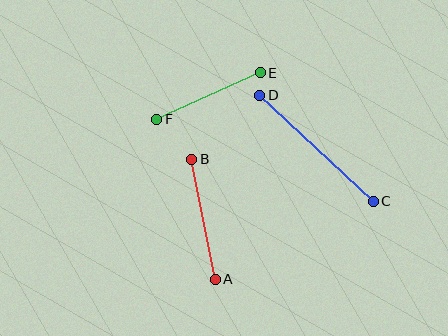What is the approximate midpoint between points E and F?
The midpoint is at approximately (209, 96) pixels.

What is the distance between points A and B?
The distance is approximately 122 pixels.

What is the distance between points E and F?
The distance is approximately 113 pixels.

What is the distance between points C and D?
The distance is approximately 155 pixels.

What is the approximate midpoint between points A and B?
The midpoint is at approximately (204, 219) pixels.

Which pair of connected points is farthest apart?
Points C and D are farthest apart.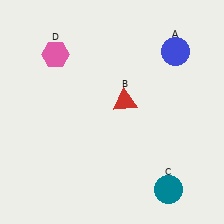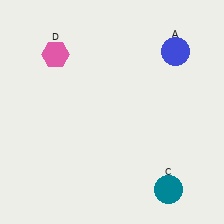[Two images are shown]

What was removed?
The red triangle (B) was removed in Image 2.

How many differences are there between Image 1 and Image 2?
There is 1 difference between the two images.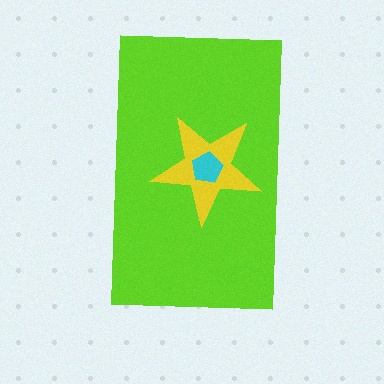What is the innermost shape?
The cyan pentagon.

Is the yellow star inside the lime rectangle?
Yes.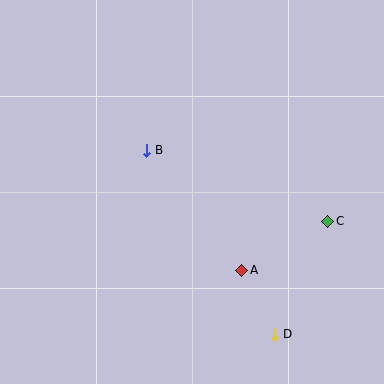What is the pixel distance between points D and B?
The distance between D and B is 224 pixels.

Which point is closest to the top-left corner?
Point B is closest to the top-left corner.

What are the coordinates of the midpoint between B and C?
The midpoint between B and C is at (237, 186).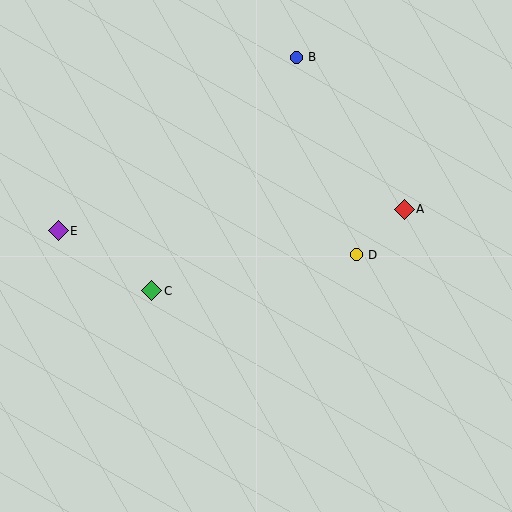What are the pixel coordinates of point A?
Point A is at (404, 209).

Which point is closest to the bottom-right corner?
Point D is closest to the bottom-right corner.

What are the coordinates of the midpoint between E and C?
The midpoint between E and C is at (105, 261).